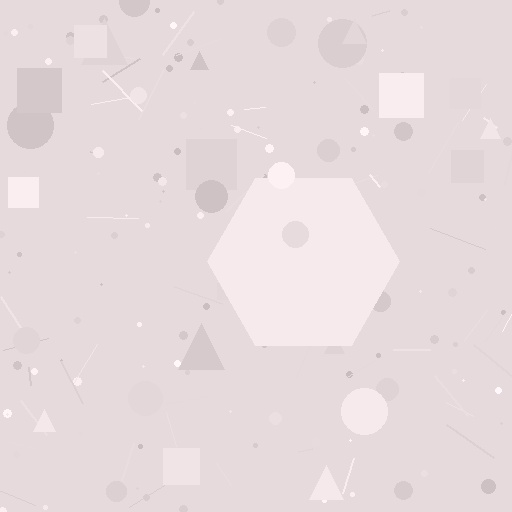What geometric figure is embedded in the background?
A hexagon is embedded in the background.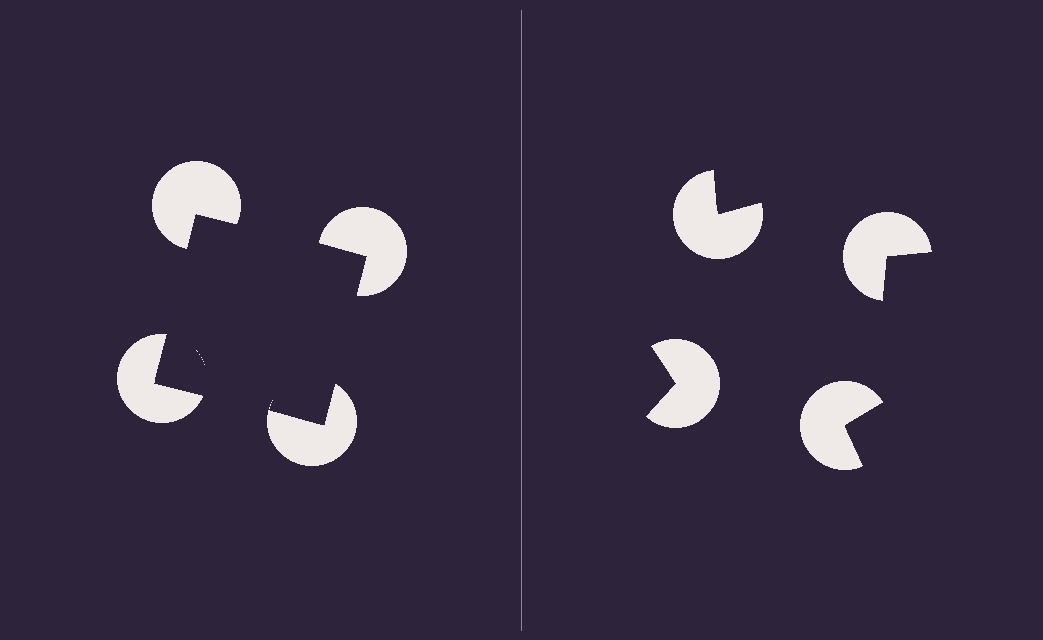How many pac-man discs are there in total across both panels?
8 — 4 on each side.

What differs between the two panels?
The pac-man discs are positioned identically on both sides; only the wedge orientations differ. On the left they align to a square; on the right they are misaligned.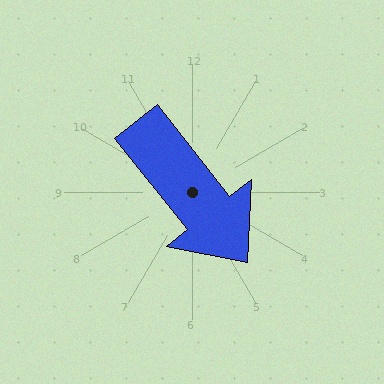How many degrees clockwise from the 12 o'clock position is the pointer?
Approximately 142 degrees.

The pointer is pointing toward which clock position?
Roughly 5 o'clock.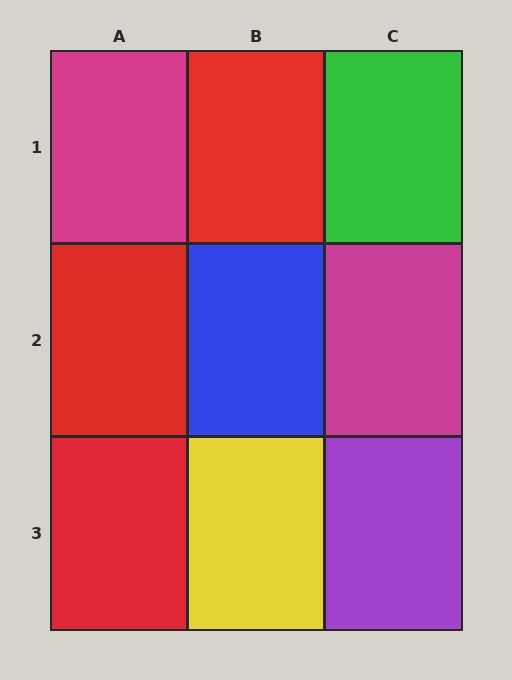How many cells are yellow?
1 cell is yellow.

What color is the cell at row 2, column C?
Magenta.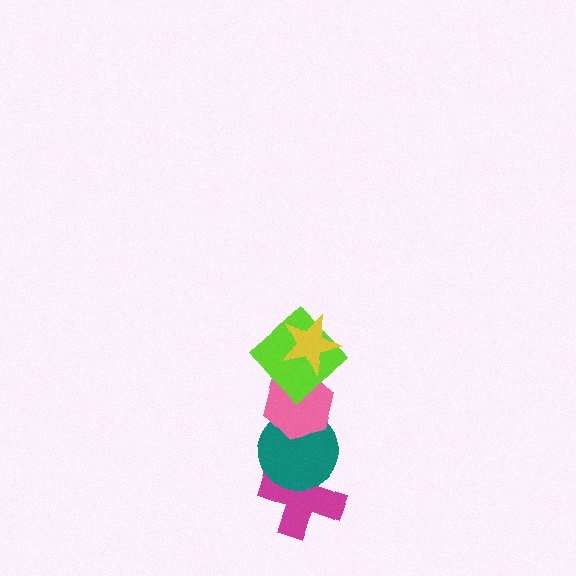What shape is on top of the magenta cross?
The teal circle is on top of the magenta cross.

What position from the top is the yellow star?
The yellow star is 1st from the top.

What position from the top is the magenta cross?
The magenta cross is 5th from the top.